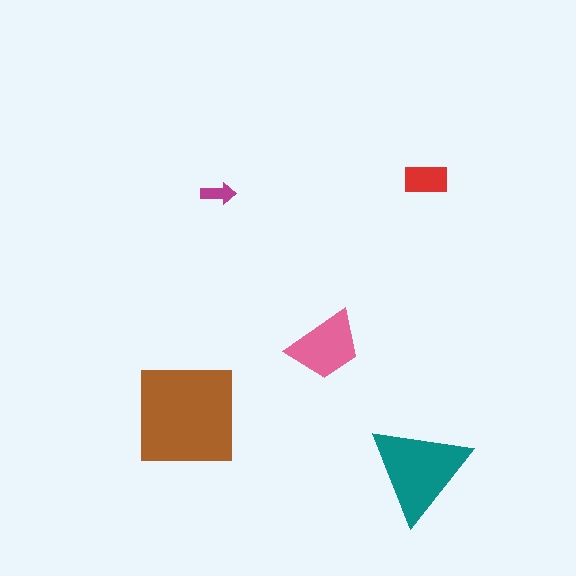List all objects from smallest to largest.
The magenta arrow, the red rectangle, the pink trapezoid, the teal triangle, the brown square.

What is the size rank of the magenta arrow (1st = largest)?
5th.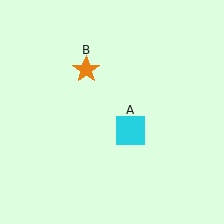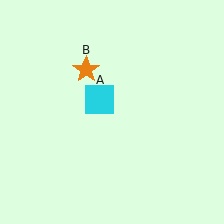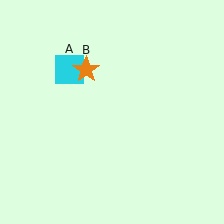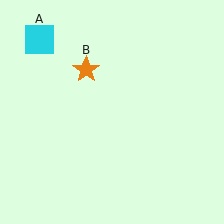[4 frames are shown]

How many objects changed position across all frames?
1 object changed position: cyan square (object A).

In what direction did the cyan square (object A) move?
The cyan square (object A) moved up and to the left.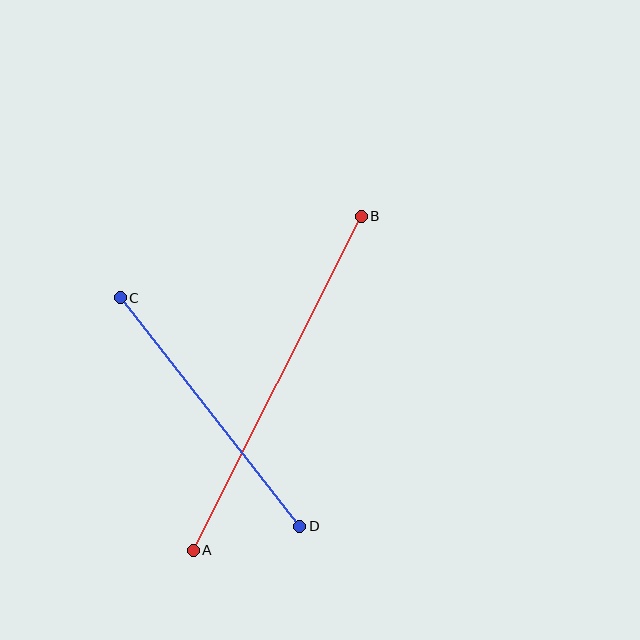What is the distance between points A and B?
The distance is approximately 374 pixels.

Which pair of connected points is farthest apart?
Points A and B are farthest apart.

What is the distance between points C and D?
The distance is approximately 290 pixels.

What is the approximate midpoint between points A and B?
The midpoint is at approximately (277, 383) pixels.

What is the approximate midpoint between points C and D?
The midpoint is at approximately (210, 412) pixels.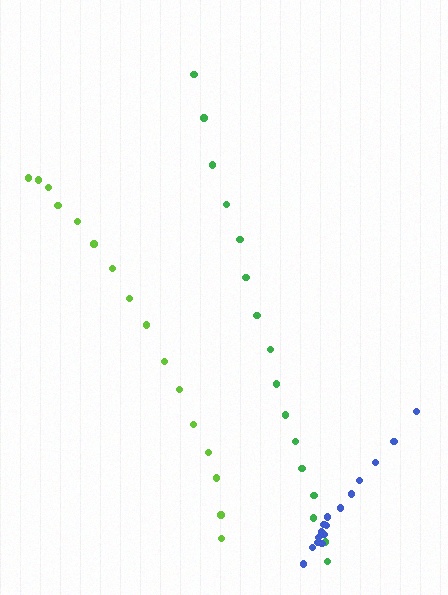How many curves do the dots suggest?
There are 3 distinct paths.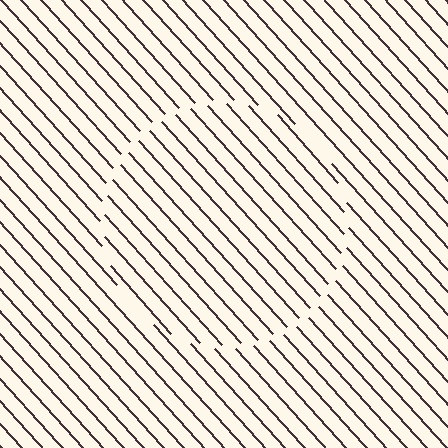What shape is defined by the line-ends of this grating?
An illusory circle. The interior of the shape contains the same grating, shifted by half a period — the contour is defined by the phase discontinuity where line-ends from the inner and outer gratings abut.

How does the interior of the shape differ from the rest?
The interior of the shape contains the same grating, shifted by half a period — the contour is defined by the phase discontinuity where line-ends from the inner and outer gratings abut.